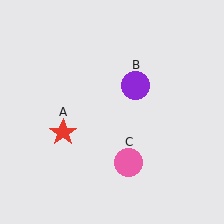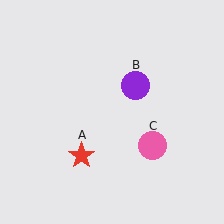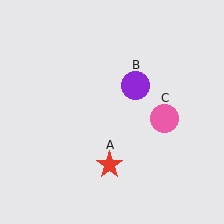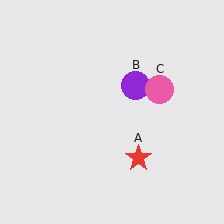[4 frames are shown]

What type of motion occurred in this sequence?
The red star (object A), pink circle (object C) rotated counterclockwise around the center of the scene.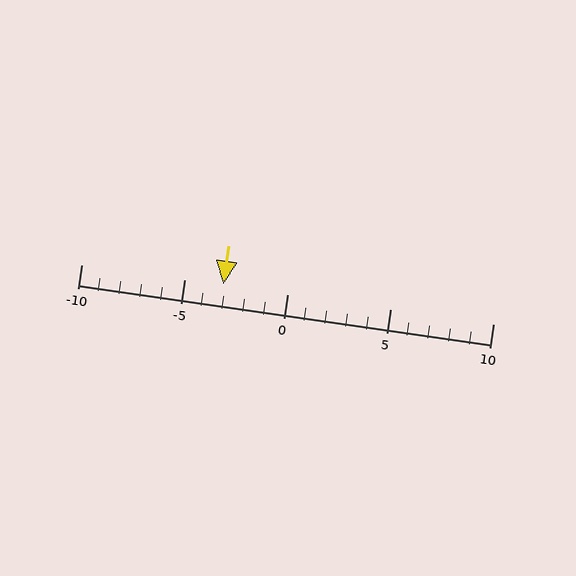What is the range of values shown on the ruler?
The ruler shows values from -10 to 10.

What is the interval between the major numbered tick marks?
The major tick marks are spaced 5 units apart.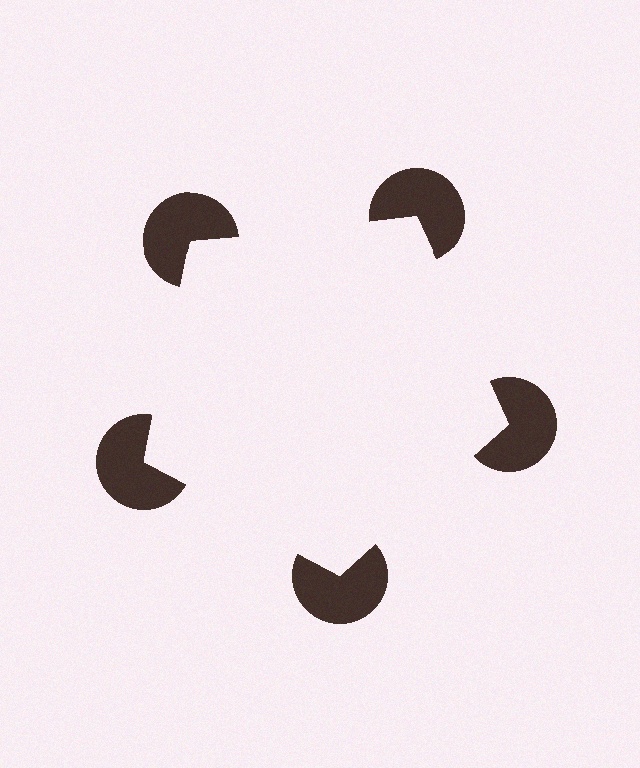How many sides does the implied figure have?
5 sides.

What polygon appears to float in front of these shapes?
An illusory pentagon — its edges are inferred from the aligned wedge cuts in the pac-man discs, not physically drawn.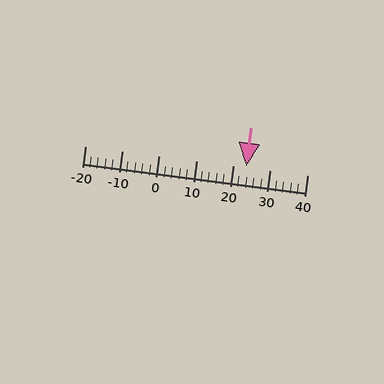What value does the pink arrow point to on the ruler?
The pink arrow points to approximately 24.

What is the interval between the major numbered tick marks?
The major tick marks are spaced 10 units apart.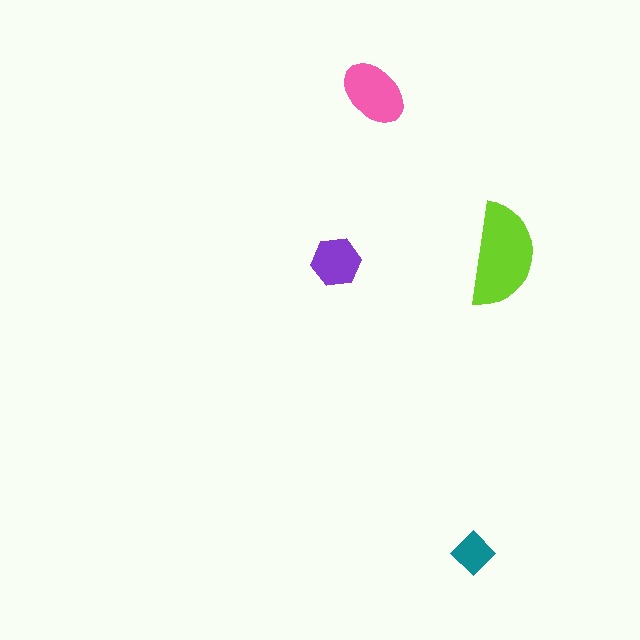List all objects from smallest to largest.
The teal diamond, the purple hexagon, the pink ellipse, the lime semicircle.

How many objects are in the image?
There are 4 objects in the image.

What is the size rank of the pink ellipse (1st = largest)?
2nd.